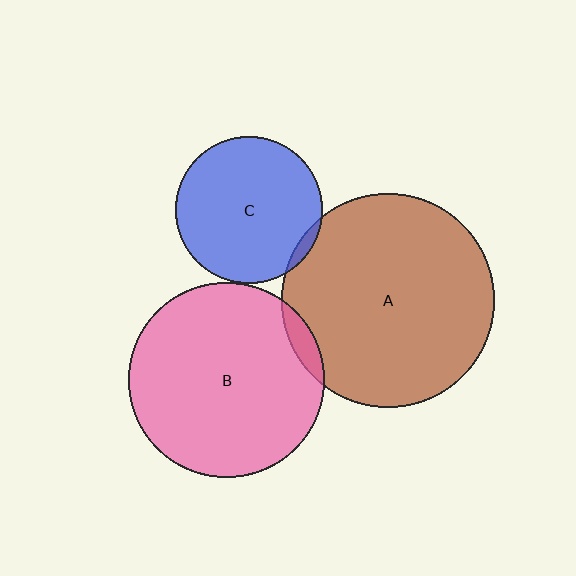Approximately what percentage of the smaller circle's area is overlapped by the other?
Approximately 5%.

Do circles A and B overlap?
Yes.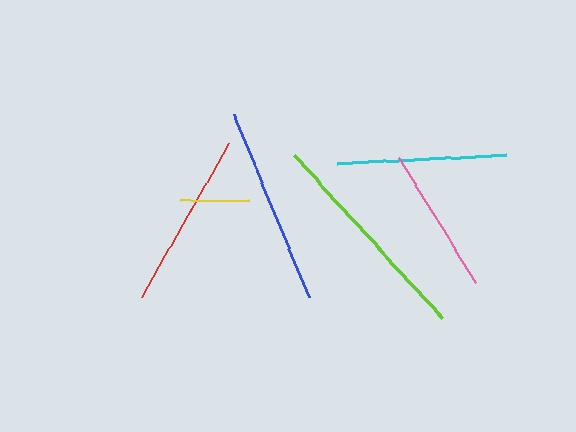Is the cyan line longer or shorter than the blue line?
The blue line is longer than the cyan line.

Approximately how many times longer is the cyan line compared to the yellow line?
The cyan line is approximately 2.5 times the length of the yellow line.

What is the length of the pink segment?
The pink segment is approximately 147 pixels long.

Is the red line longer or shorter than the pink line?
The red line is longer than the pink line.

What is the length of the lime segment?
The lime segment is approximately 221 pixels long.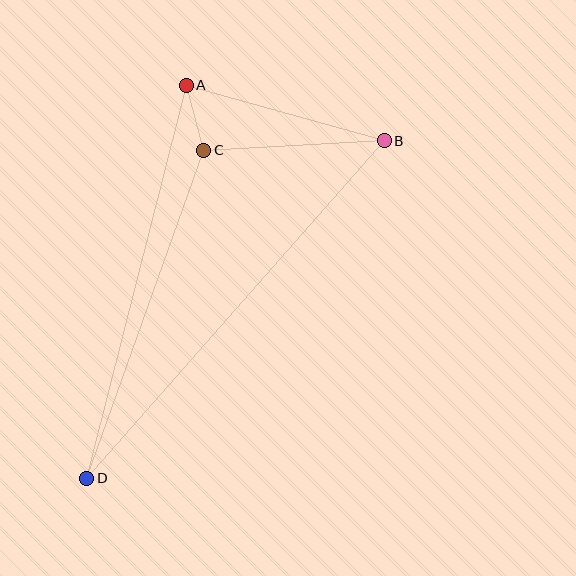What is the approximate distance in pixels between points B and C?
The distance between B and C is approximately 181 pixels.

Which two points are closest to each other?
Points A and C are closest to each other.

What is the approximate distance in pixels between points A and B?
The distance between A and B is approximately 206 pixels.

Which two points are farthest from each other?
Points B and D are farthest from each other.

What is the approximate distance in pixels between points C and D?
The distance between C and D is approximately 348 pixels.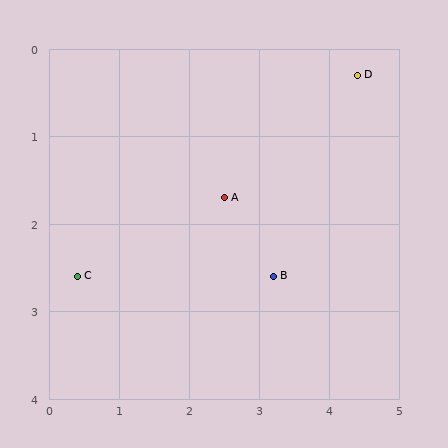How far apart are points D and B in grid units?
Points D and B are about 2.6 grid units apart.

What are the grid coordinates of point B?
Point B is at approximately (3.2, 2.6).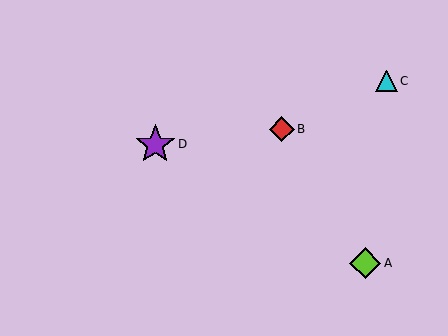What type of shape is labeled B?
Shape B is a red diamond.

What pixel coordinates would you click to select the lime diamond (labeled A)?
Click at (365, 263) to select the lime diamond A.